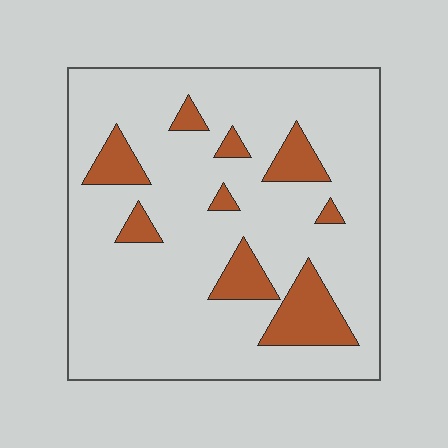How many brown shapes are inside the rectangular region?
9.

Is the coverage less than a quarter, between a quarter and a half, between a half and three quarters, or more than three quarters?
Less than a quarter.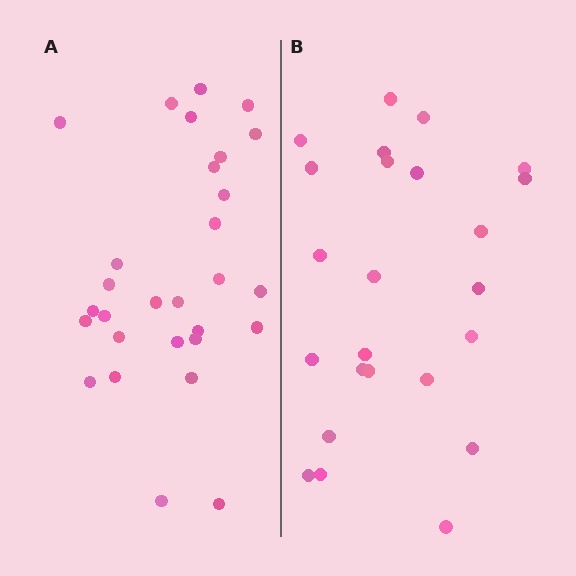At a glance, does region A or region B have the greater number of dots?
Region A (the left region) has more dots.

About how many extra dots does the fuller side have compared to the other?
Region A has about 5 more dots than region B.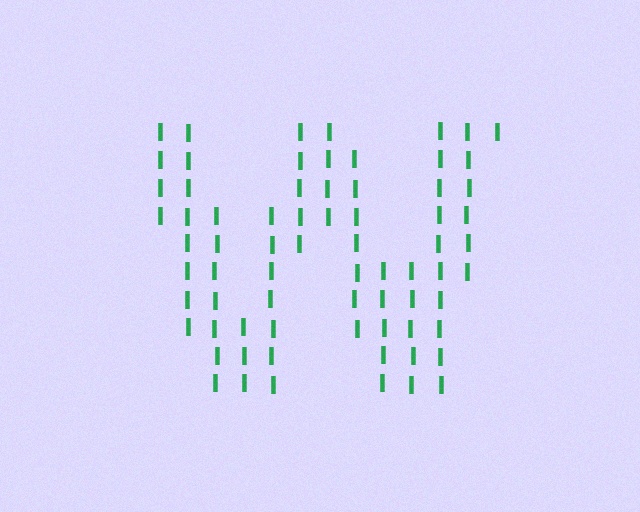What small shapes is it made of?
It is made of small letter I's.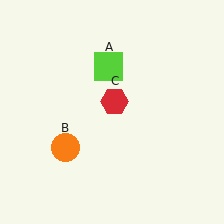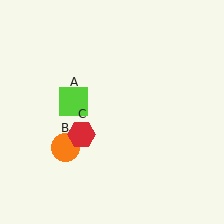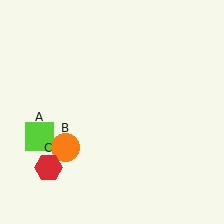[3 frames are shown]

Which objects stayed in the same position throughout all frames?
Orange circle (object B) remained stationary.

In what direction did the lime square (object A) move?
The lime square (object A) moved down and to the left.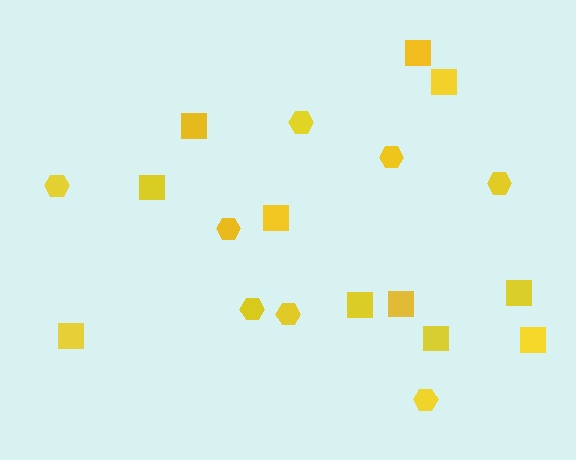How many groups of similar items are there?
There are 2 groups: one group of squares (11) and one group of hexagons (8).